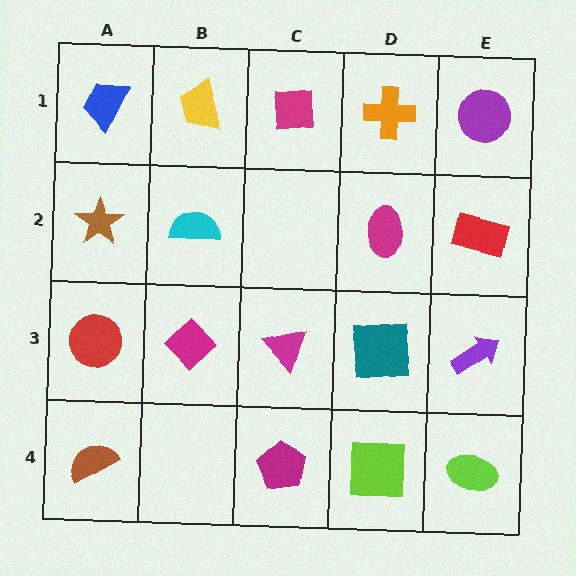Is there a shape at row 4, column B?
No, that cell is empty.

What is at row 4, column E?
A lime ellipse.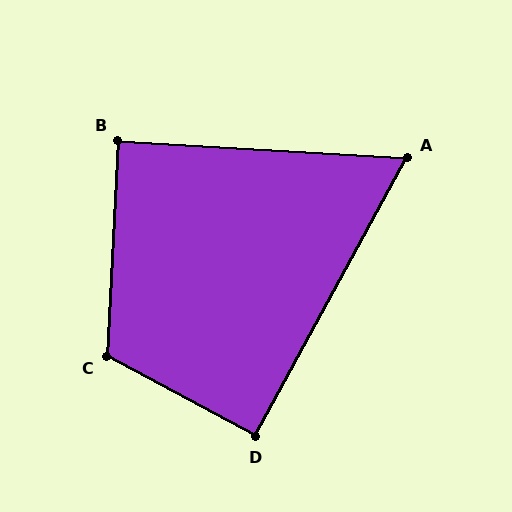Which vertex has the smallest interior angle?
A, at approximately 65 degrees.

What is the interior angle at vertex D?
Approximately 90 degrees (approximately right).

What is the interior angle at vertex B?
Approximately 90 degrees (approximately right).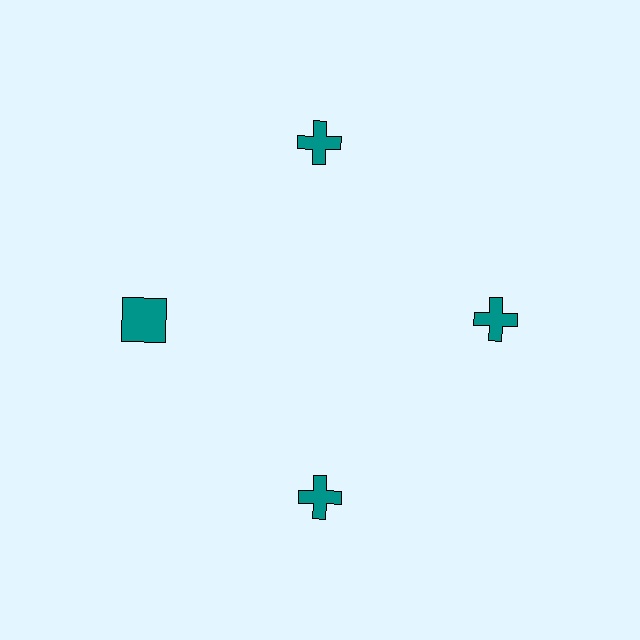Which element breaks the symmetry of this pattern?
The teal square at roughly the 9 o'clock position breaks the symmetry. All other shapes are teal crosses.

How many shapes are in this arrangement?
There are 4 shapes arranged in a ring pattern.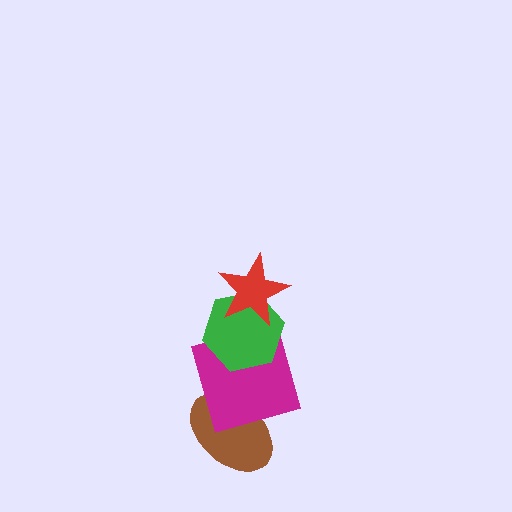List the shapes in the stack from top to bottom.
From top to bottom: the red star, the green hexagon, the magenta square, the brown ellipse.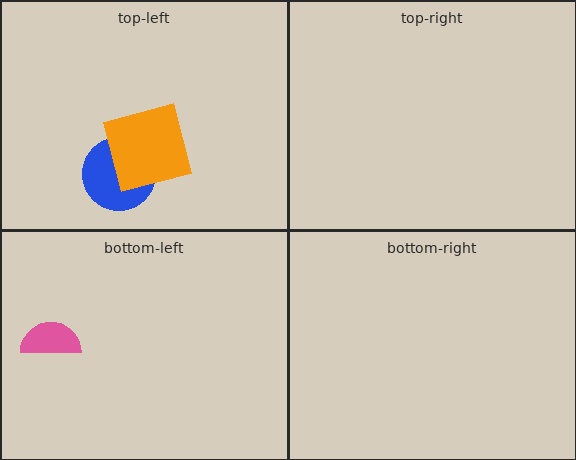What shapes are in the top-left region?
The blue circle, the orange square.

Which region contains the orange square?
The top-left region.